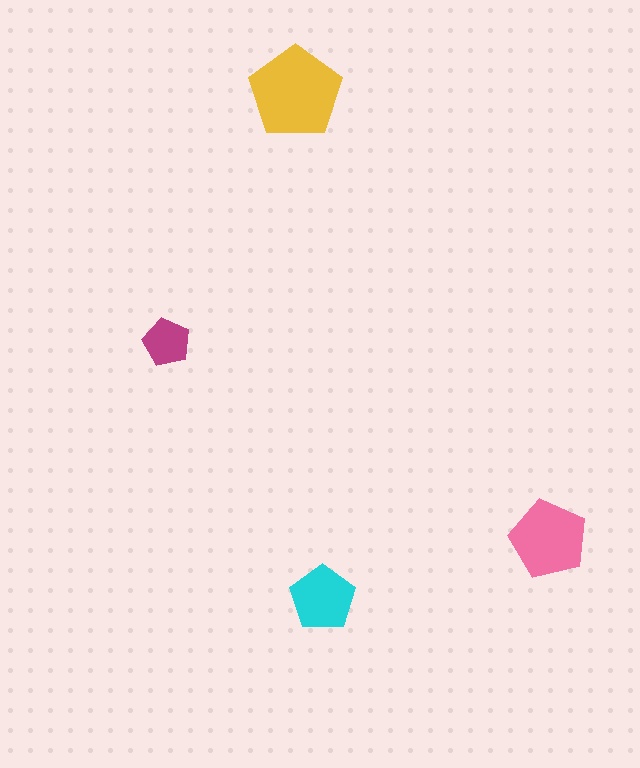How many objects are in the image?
There are 4 objects in the image.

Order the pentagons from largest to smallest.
the yellow one, the pink one, the cyan one, the magenta one.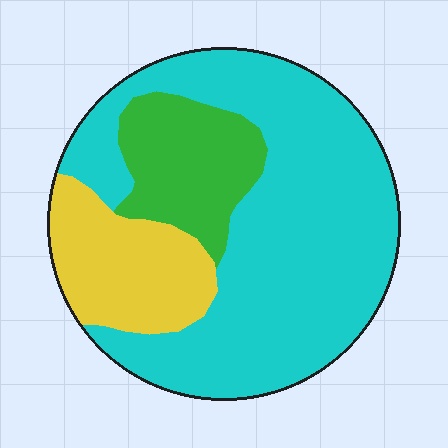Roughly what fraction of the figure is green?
Green takes up between a sixth and a third of the figure.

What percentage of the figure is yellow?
Yellow takes up about one fifth (1/5) of the figure.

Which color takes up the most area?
Cyan, at roughly 65%.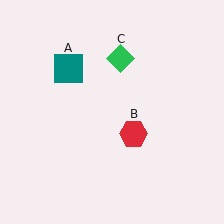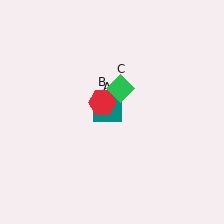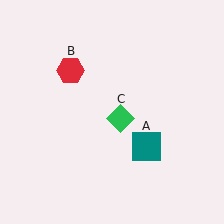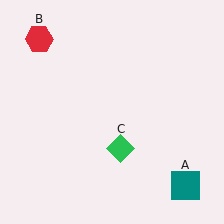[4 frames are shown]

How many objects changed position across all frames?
3 objects changed position: teal square (object A), red hexagon (object B), green diamond (object C).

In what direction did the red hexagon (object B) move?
The red hexagon (object B) moved up and to the left.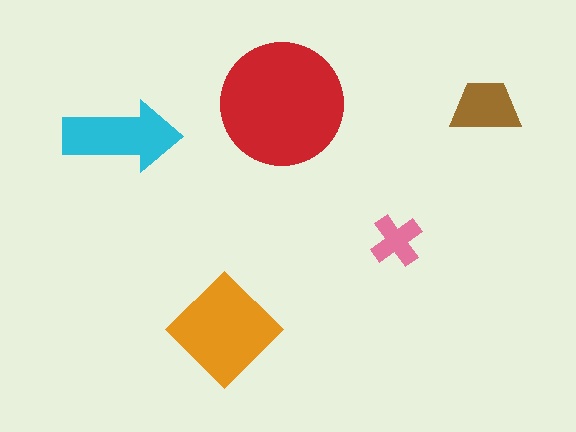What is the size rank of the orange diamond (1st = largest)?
2nd.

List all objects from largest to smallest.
The red circle, the orange diamond, the cyan arrow, the brown trapezoid, the pink cross.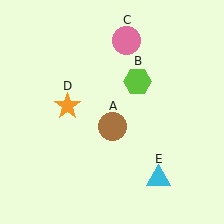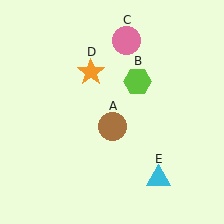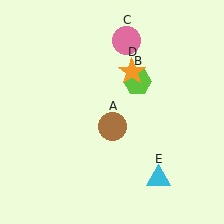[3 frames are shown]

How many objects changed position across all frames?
1 object changed position: orange star (object D).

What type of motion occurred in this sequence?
The orange star (object D) rotated clockwise around the center of the scene.